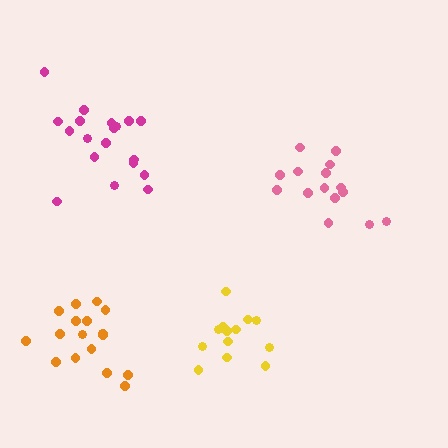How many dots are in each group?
Group 1: 19 dots, Group 2: 18 dots, Group 3: 15 dots, Group 4: 13 dots (65 total).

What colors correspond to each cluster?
The clusters are colored: magenta, orange, pink, yellow.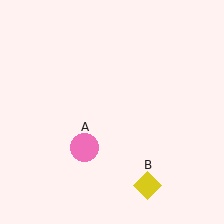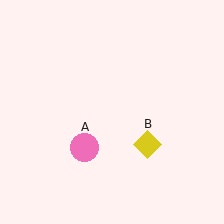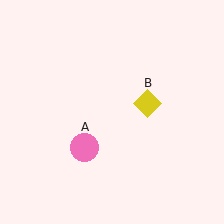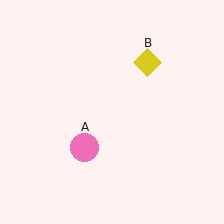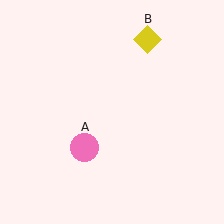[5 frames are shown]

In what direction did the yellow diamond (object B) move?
The yellow diamond (object B) moved up.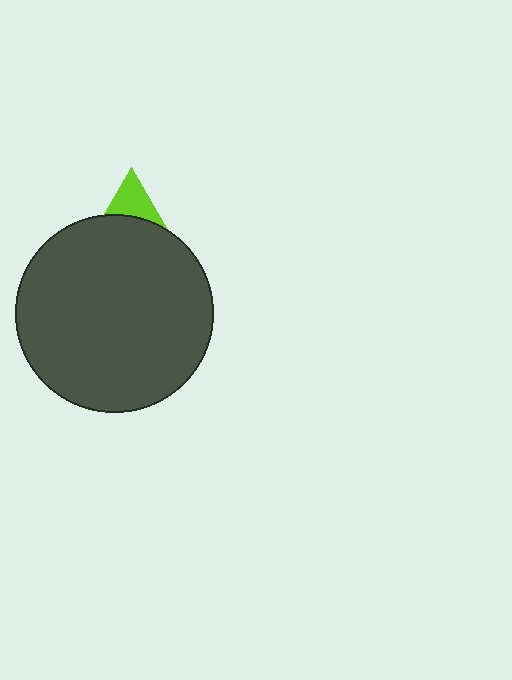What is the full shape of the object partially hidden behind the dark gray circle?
The partially hidden object is a lime triangle.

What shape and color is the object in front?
The object in front is a dark gray circle.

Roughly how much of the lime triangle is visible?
A small part of it is visible (roughly 33%).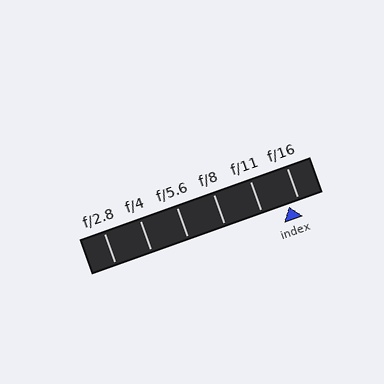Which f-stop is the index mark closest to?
The index mark is closest to f/16.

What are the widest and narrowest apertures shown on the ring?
The widest aperture shown is f/2.8 and the narrowest is f/16.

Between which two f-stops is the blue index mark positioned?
The index mark is between f/11 and f/16.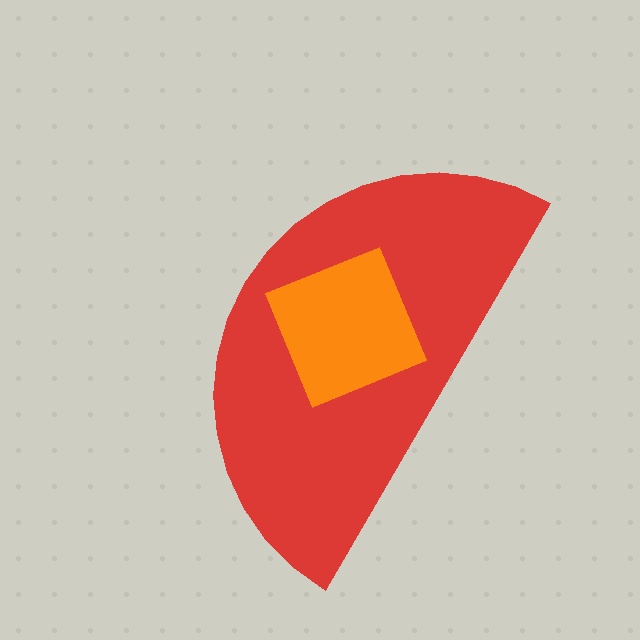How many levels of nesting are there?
2.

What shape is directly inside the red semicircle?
The orange square.